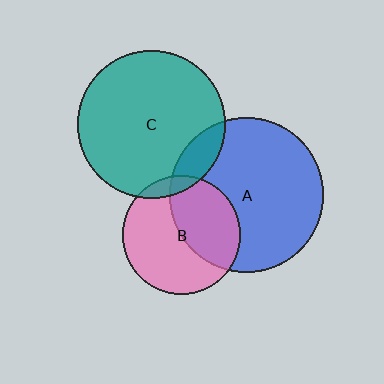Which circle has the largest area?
Circle A (blue).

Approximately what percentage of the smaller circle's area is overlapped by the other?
Approximately 10%.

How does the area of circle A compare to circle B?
Approximately 1.7 times.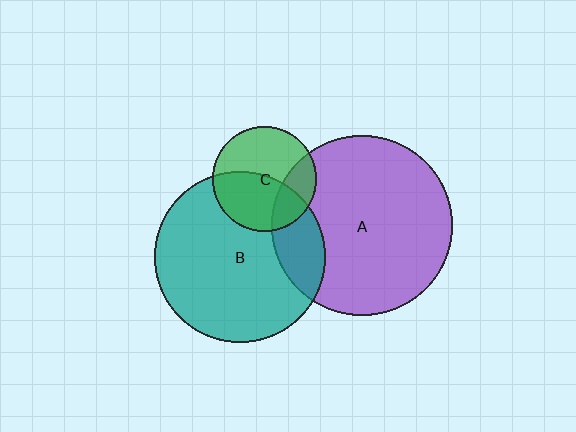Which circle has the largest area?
Circle A (purple).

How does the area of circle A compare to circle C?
Approximately 3.0 times.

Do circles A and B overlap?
Yes.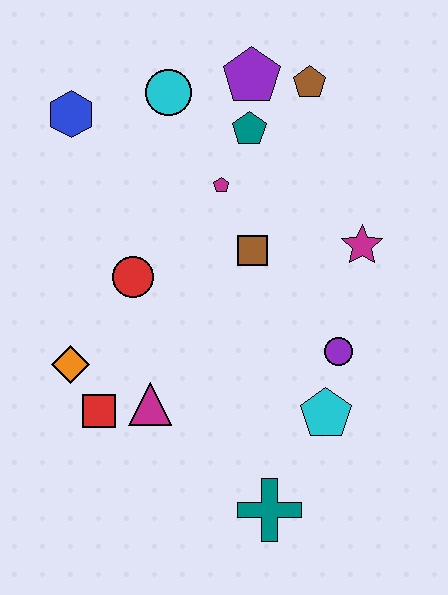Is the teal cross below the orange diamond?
Yes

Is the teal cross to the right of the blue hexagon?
Yes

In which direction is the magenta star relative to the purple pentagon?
The magenta star is below the purple pentagon.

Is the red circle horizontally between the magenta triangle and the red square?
Yes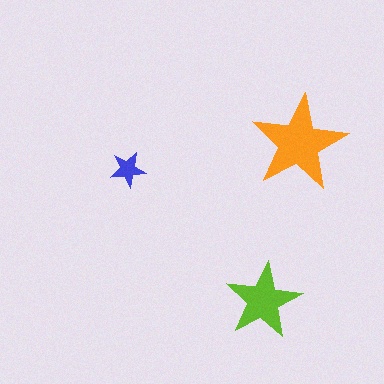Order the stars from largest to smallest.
the orange one, the lime one, the blue one.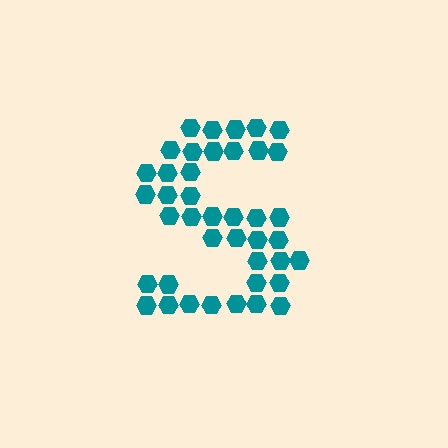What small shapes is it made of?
It is made of small hexagons.